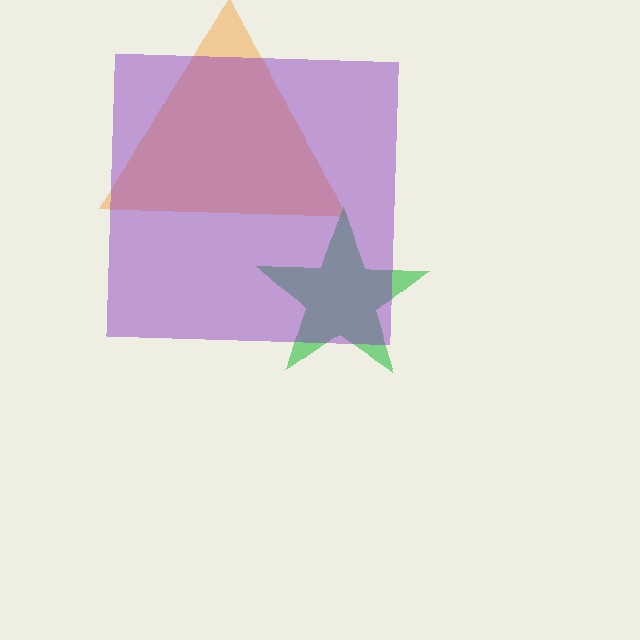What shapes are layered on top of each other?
The layered shapes are: an orange triangle, a green star, a purple square.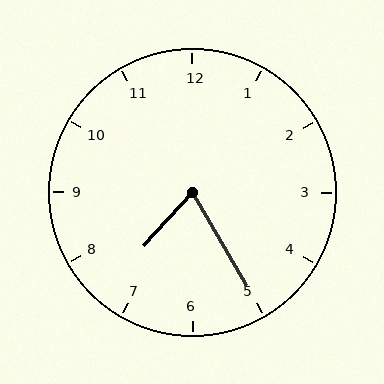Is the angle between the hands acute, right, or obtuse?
It is acute.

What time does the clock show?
7:25.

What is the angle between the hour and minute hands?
Approximately 72 degrees.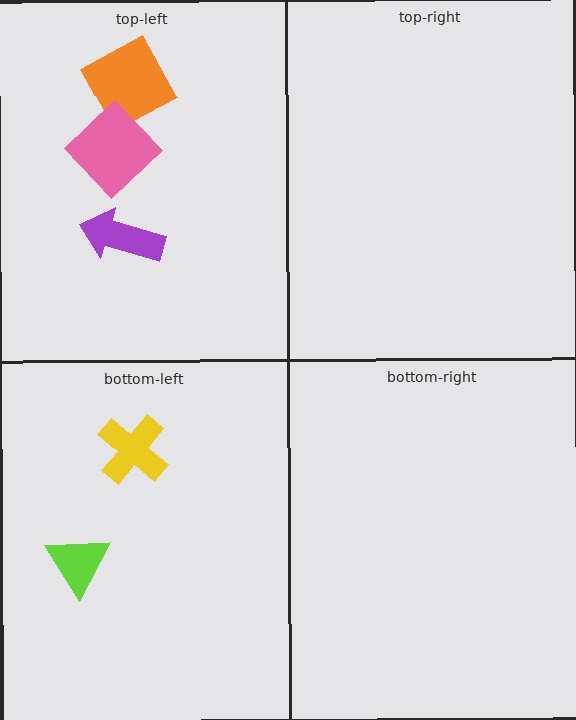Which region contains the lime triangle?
The bottom-left region.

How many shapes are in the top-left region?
3.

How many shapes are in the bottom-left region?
2.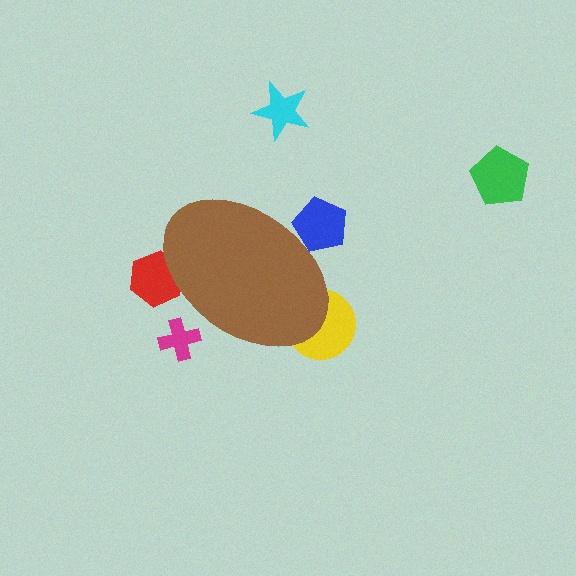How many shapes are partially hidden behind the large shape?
4 shapes are partially hidden.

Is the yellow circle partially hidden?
Yes, the yellow circle is partially hidden behind the brown ellipse.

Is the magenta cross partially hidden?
Yes, the magenta cross is partially hidden behind the brown ellipse.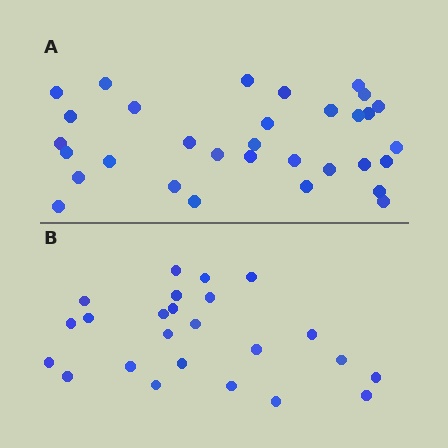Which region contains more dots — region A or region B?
Region A (the top region) has more dots.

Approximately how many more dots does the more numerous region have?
Region A has roughly 8 or so more dots than region B.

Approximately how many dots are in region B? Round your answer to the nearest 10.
About 20 dots. (The exact count is 24, which rounds to 20.)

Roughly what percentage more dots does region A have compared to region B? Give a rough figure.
About 35% more.